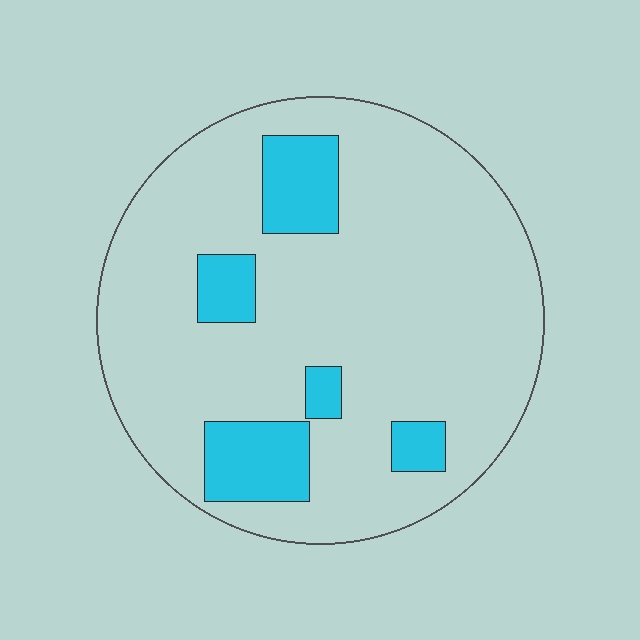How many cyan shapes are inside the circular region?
5.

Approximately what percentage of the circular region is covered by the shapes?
Approximately 15%.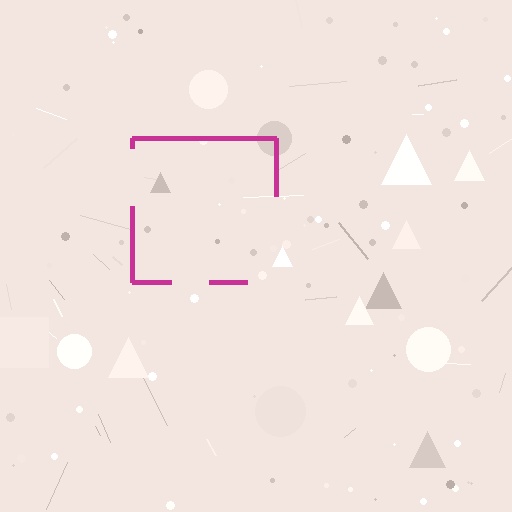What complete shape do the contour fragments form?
The contour fragments form a square.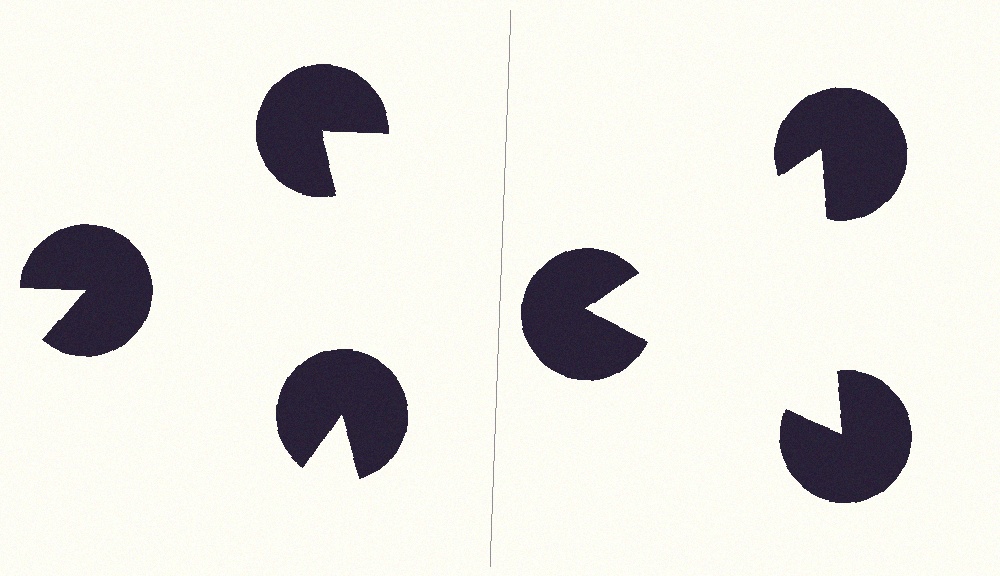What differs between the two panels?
The pac-man discs are positioned identically on both sides; only the wedge orientations differ. On the right they align to a triangle; on the left they are misaligned.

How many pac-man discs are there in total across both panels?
6 — 3 on each side.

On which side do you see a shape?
An illusory triangle appears on the right side. On the left side the wedge cuts are rotated, so no coherent shape forms.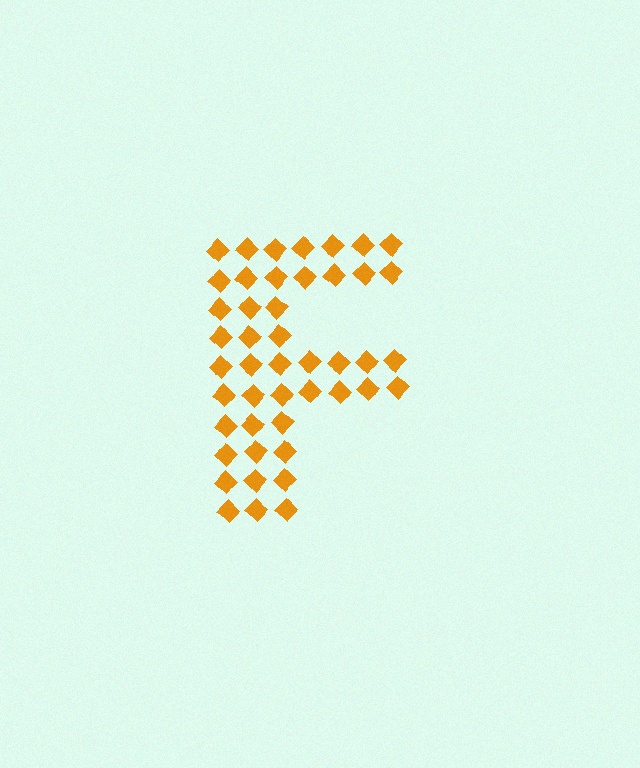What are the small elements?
The small elements are diamonds.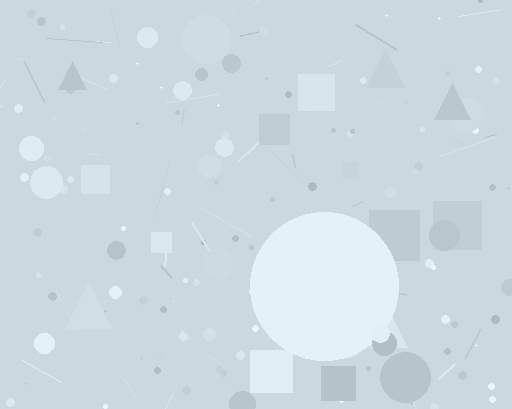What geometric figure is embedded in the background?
A circle is embedded in the background.